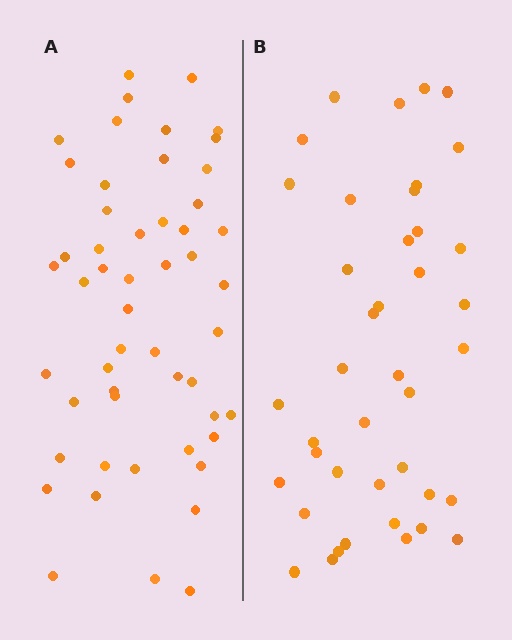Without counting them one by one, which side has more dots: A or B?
Region A (the left region) has more dots.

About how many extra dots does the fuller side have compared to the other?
Region A has roughly 12 or so more dots than region B.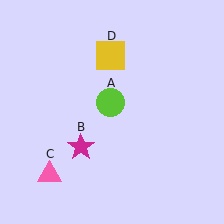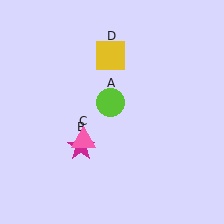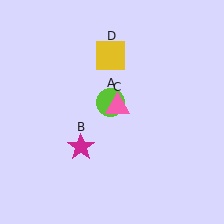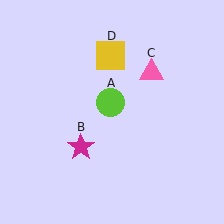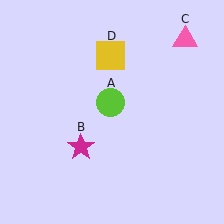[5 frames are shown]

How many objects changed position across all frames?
1 object changed position: pink triangle (object C).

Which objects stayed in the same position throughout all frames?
Lime circle (object A) and magenta star (object B) and yellow square (object D) remained stationary.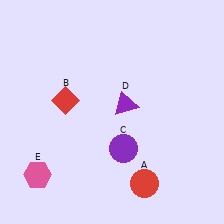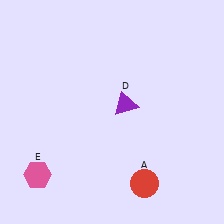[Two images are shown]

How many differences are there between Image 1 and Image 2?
There are 2 differences between the two images.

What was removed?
The purple circle (C), the red diamond (B) were removed in Image 2.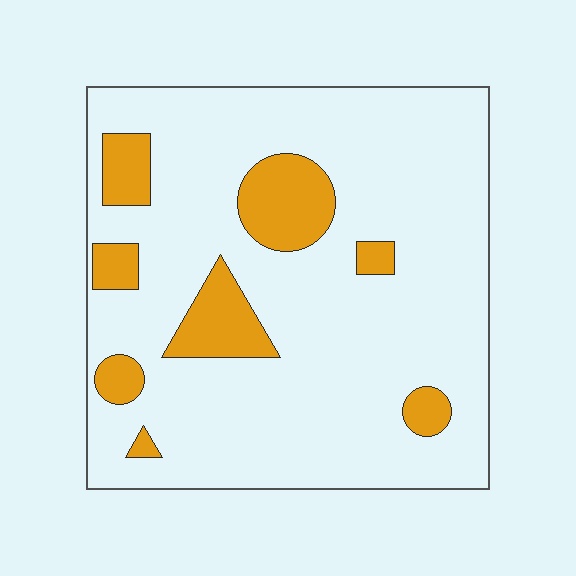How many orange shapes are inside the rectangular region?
8.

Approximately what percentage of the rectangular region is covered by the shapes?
Approximately 15%.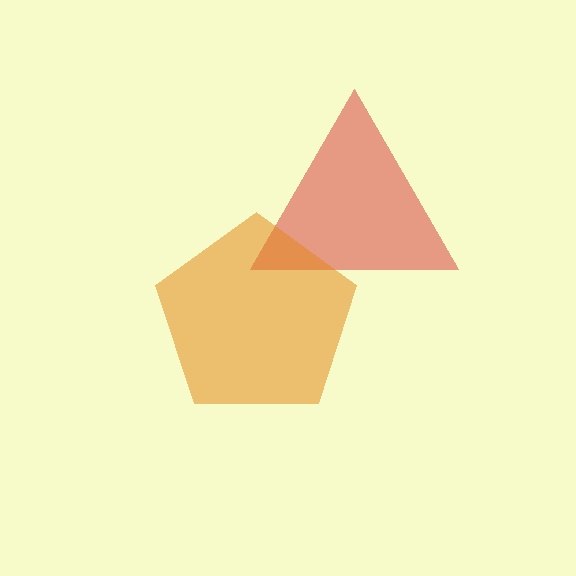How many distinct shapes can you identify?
There are 2 distinct shapes: a red triangle, an orange pentagon.